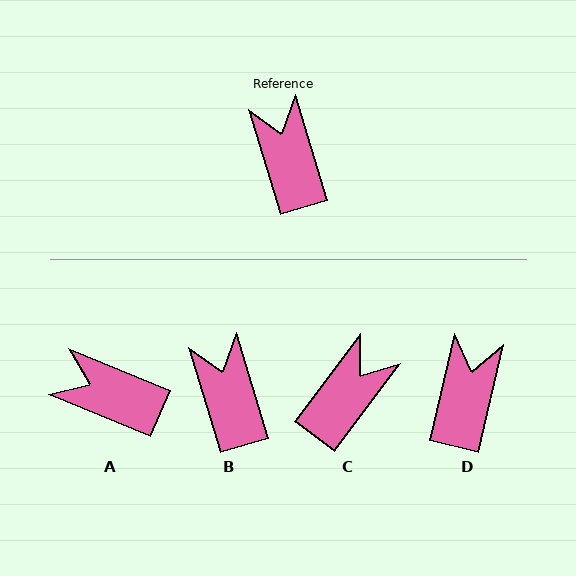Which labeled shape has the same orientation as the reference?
B.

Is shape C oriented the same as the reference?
No, it is off by about 54 degrees.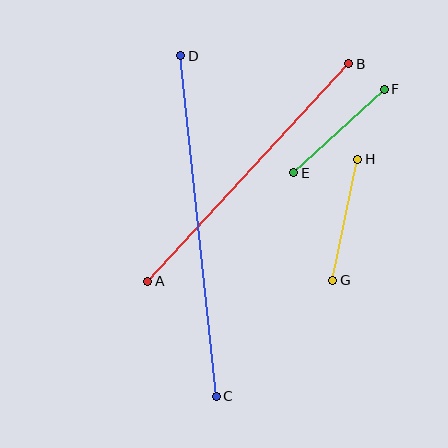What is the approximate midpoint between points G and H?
The midpoint is at approximately (345, 220) pixels.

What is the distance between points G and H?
The distance is approximately 124 pixels.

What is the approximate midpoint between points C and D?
The midpoint is at approximately (198, 226) pixels.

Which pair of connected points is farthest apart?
Points C and D are farthest apart.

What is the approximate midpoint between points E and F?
The midpoint is at approximately (339, 131) pixels.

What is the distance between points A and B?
The distance is approximately 296 pixels.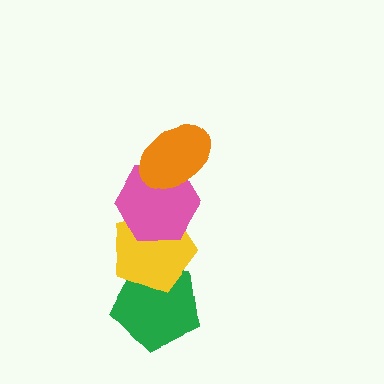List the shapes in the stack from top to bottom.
From top to bottom: the orange ellipse, the pink hexagon, the yellow pentagon, the green pentagon.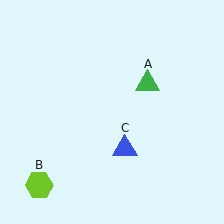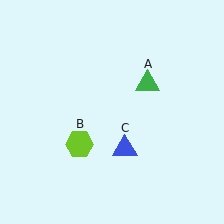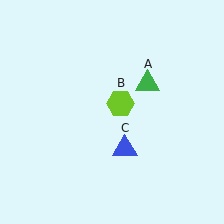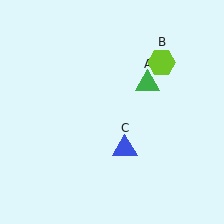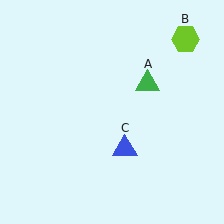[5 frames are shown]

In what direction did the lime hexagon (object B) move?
The lime hexagon (object B) moved up and to the right.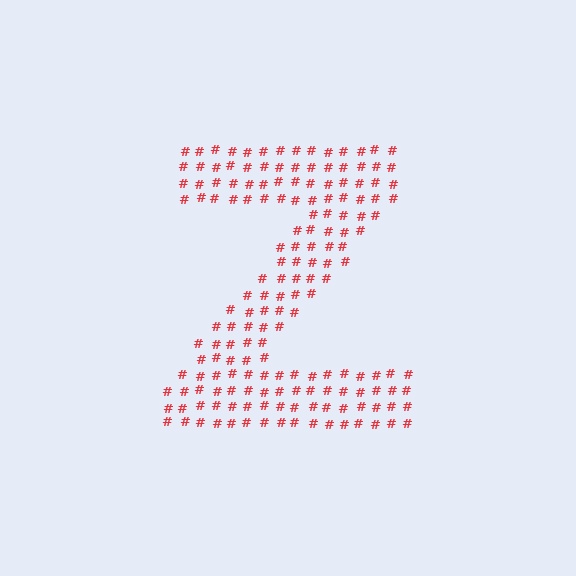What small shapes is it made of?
It is made of small hash symbols.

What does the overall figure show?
The overall figure shows the letter Z.